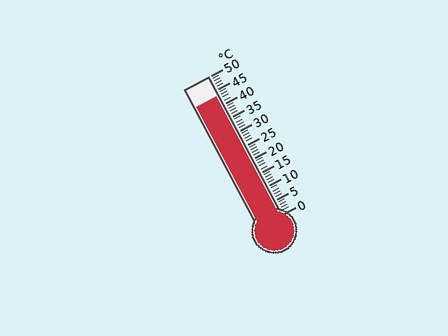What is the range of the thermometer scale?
The thermometer scale ranges from 0°C to 50°C.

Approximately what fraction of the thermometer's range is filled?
The thermometer is filled to approximately 85% of its range.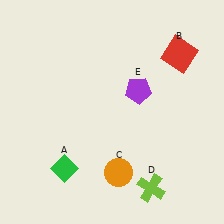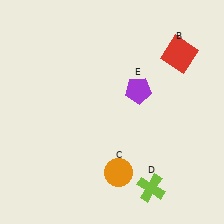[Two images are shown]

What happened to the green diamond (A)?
The green diamond (A) was removed in Image 2. It was in the bottom-left area of Image 1.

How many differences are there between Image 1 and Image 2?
There is 1 difference between the two images.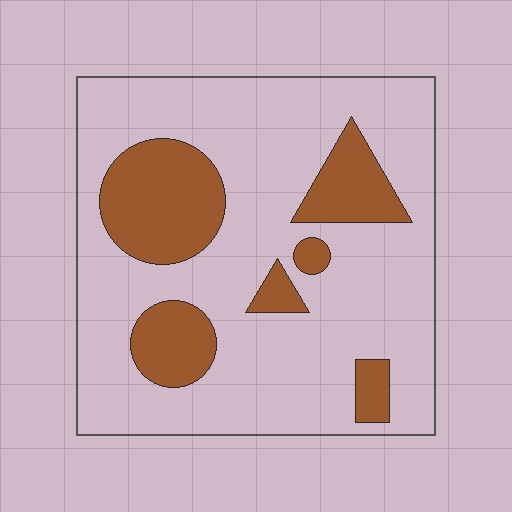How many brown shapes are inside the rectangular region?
6.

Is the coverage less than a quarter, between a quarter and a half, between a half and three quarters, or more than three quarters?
Less than a quarter.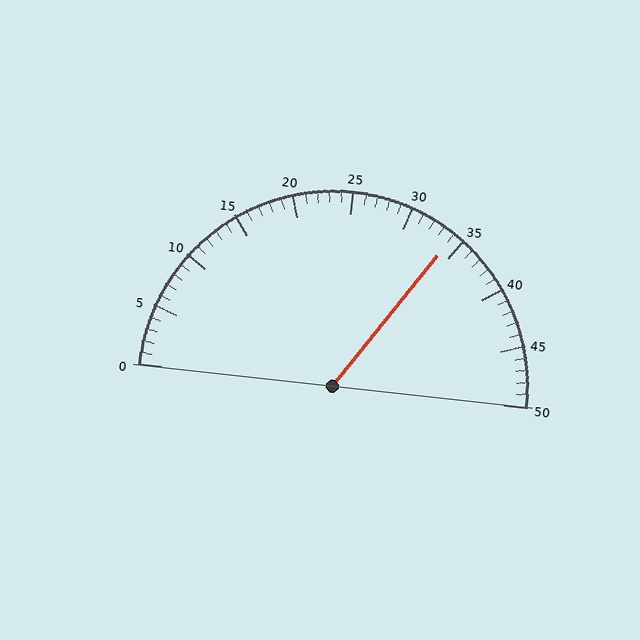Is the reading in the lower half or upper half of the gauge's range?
The reading is in the upper half of the range (0 to 50).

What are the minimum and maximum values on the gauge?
The gauge ranges from 0 to 50.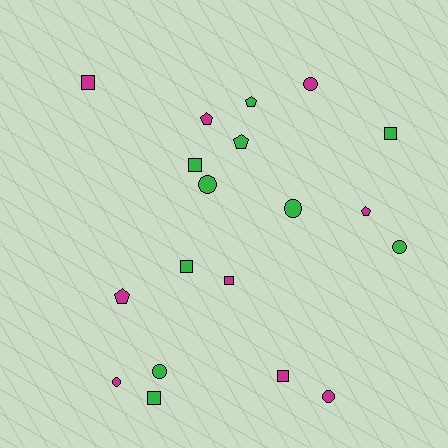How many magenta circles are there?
There are 3 magenta circles.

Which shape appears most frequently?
Circle, with 7 objects.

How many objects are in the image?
There are 19 objects.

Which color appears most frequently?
Green, with 10 objects.